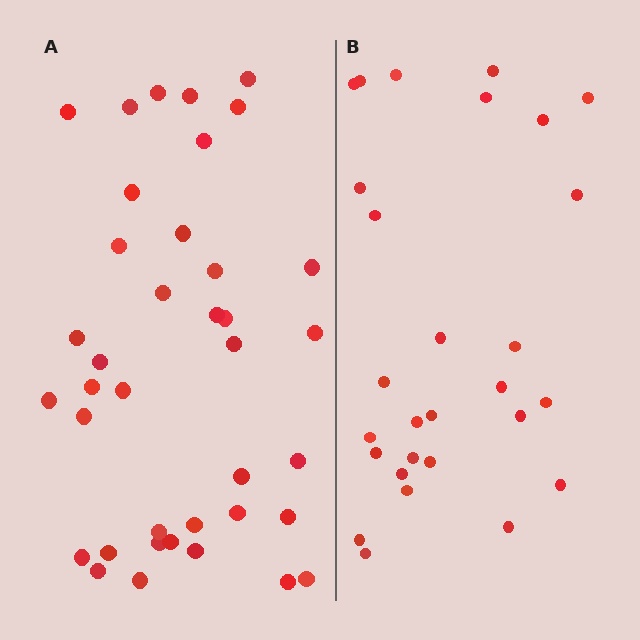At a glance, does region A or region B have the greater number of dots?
Region A (the left region) has more dots.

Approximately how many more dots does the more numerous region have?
Region A has roughly 10 or so more dots than region B.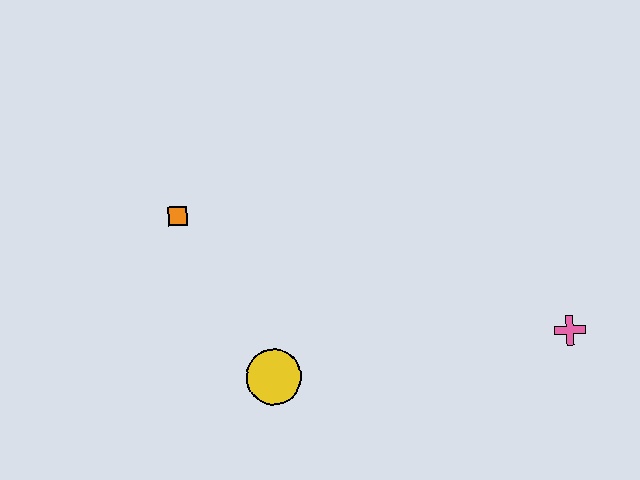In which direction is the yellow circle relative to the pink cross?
The yellow circle is to the left of the pink cross.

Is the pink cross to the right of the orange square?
Yes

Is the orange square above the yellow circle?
Yes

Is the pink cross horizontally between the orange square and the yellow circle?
No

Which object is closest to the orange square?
The yellow circle is closest to the orange square.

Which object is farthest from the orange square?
The pink cross is farthest from the orange square.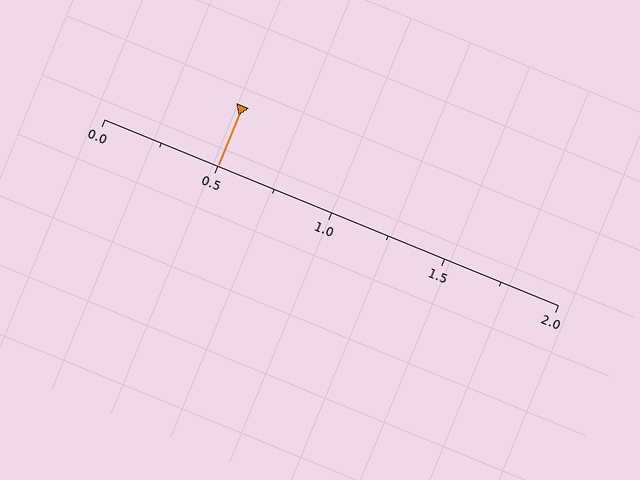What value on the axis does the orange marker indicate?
The marker indicates approximately 0.5.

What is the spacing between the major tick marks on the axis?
The major ticks are spaced 0.5 apart.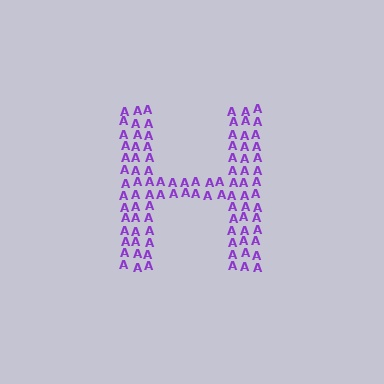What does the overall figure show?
The overall figure shows the letter H.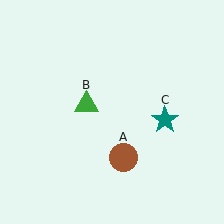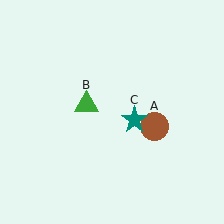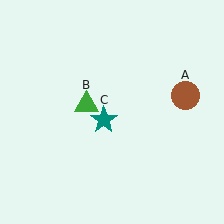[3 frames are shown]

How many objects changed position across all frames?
2 objects changed position: brown circle (object A), teal star (object C).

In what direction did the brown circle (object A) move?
The brown circle (object A) moved up and to the right.